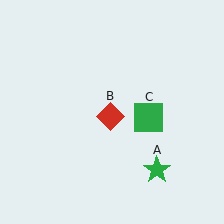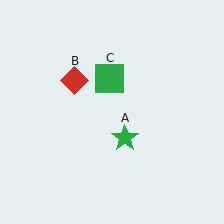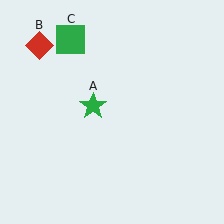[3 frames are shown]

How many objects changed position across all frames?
3 objects changed position: green star (object A), red diamond (object B), green square (object C).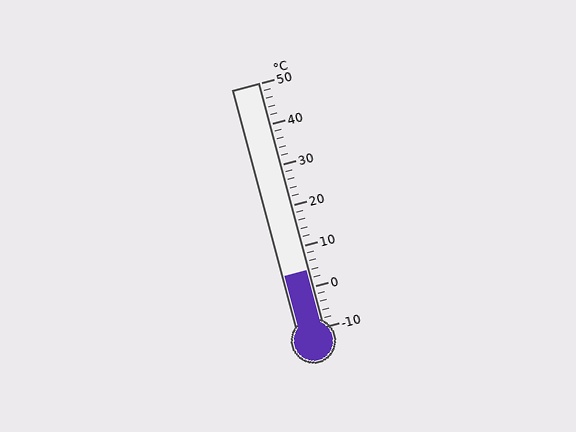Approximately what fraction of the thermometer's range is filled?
The thermometer is filled to approximately 25% of its range.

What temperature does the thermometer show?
The thermometer shows approximately 4°C.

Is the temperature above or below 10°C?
The temperature is below 10°C.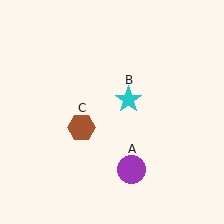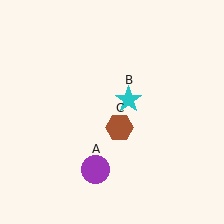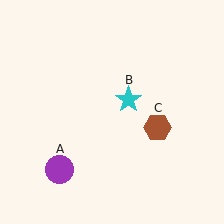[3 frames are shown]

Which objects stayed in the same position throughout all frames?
Cyan star (object B) remained stationary.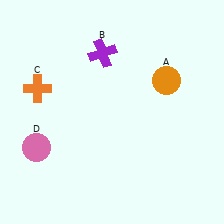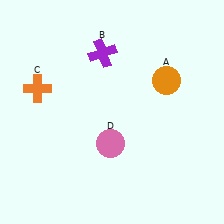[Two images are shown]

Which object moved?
The pink circle (D) moved right.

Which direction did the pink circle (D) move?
The pink circle (D) moved right.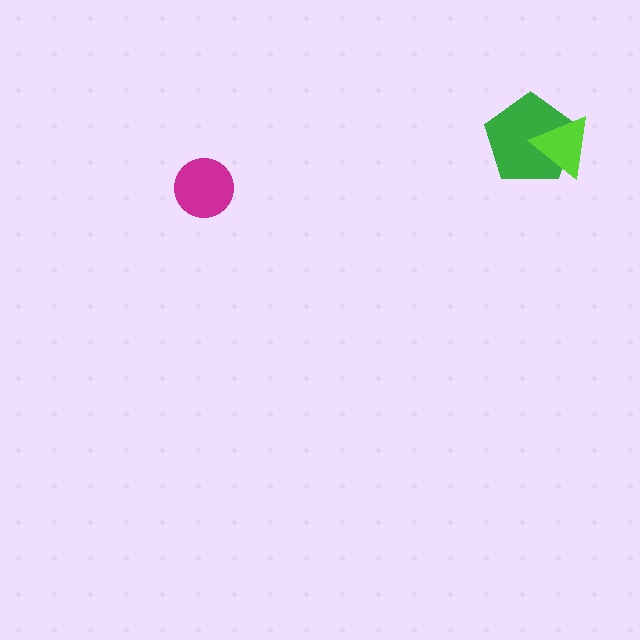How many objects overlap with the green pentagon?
1 object overlaps with the green pentagon.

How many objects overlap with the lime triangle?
1 object overlaps with the lime triangle.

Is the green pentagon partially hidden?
Yes, it is partially covered by another shape.